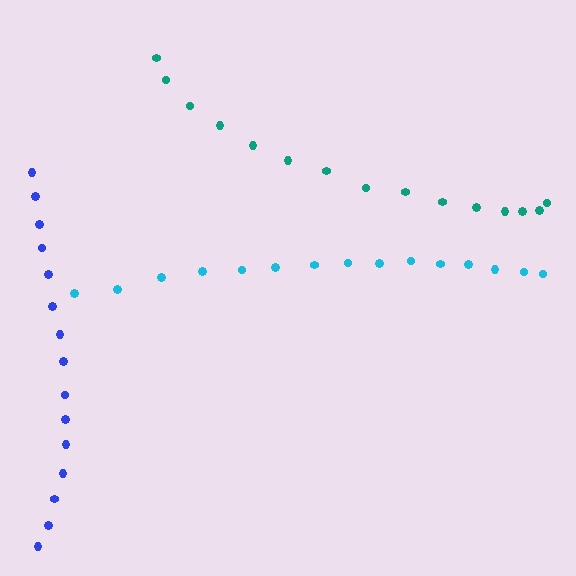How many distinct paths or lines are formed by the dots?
There are 3 distinct paths.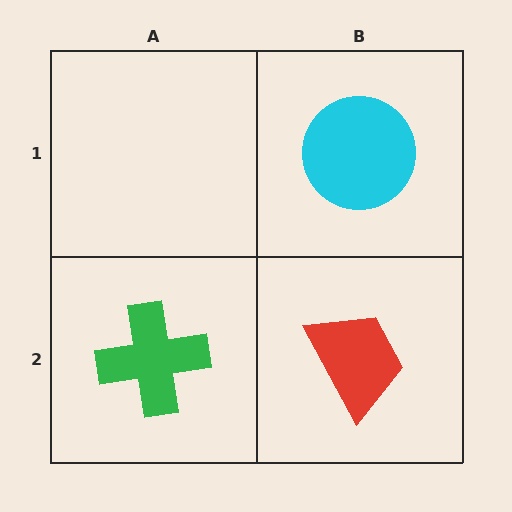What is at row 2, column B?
A red trapezoid.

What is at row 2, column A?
A green cross.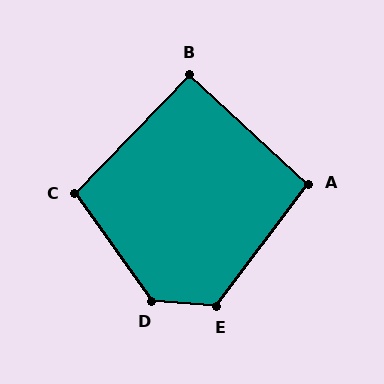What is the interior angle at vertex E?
Approximately 123 degrees (obtuse).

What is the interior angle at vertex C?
Approximately 101 degrees (obtuse).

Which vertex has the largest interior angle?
D, at approximately 129 degrees.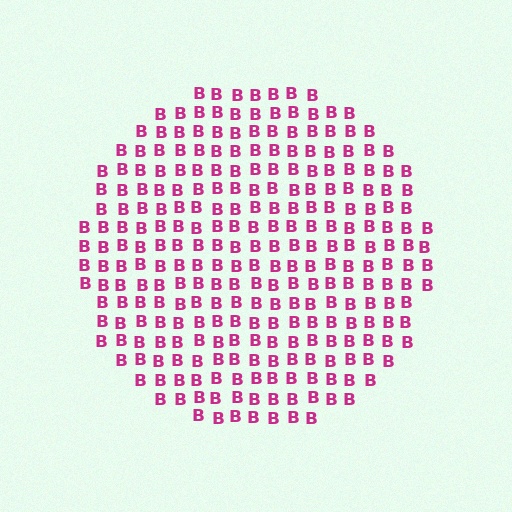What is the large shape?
The large shape is a circle.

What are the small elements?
The small elements are letter B's.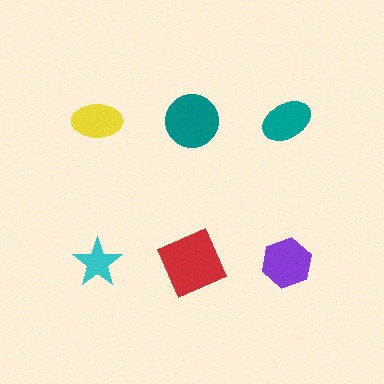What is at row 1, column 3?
A teal ellipse.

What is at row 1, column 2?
A teal circle.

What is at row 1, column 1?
A yellow ellipse.